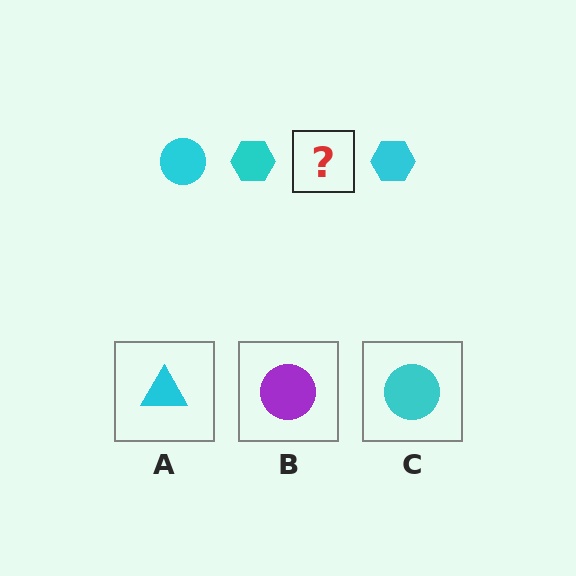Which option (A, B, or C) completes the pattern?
C.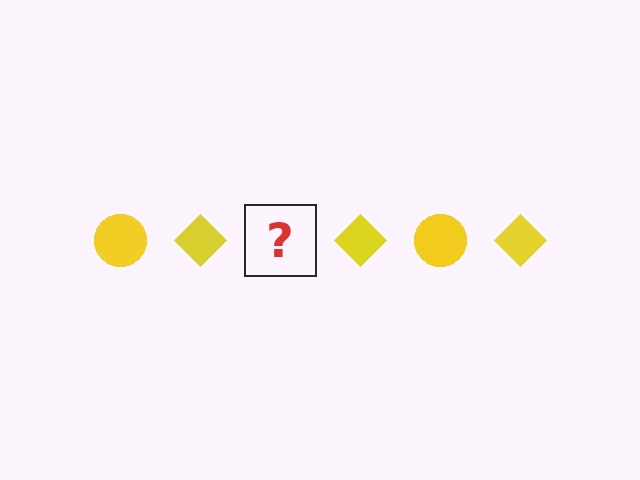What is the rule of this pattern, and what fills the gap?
The rule is that the pattern cycles through circle, diamond shapes in yellow. The gap should be filled with a yellow circle.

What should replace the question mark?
The question mark should be replaced with a yellow circle.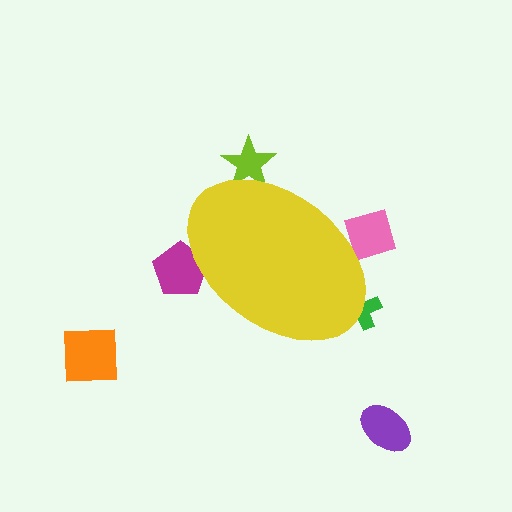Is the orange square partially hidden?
No, the orange square is fully visible.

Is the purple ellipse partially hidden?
No, the purple ellipse is fully visible.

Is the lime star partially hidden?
Yes, the lime star is partially hidden behind the yellow ellipse.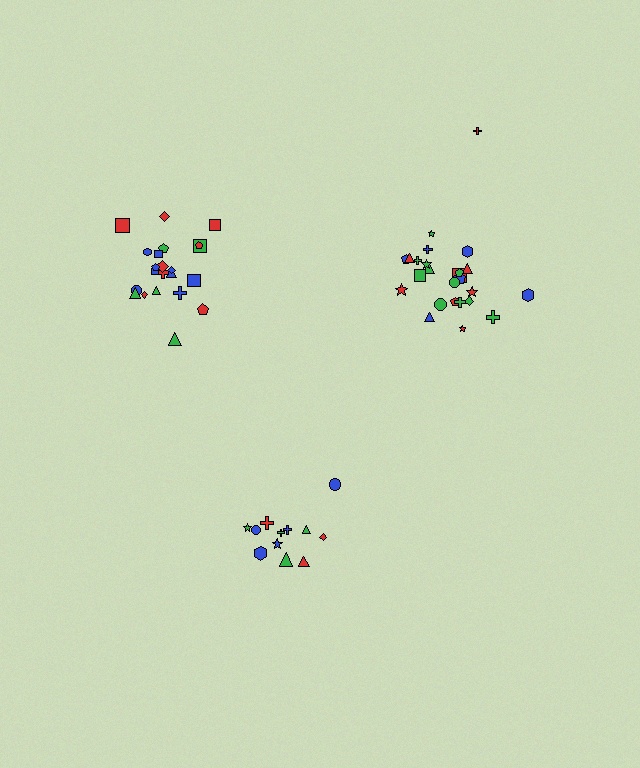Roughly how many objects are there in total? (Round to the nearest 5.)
Roughly 60 objects in total.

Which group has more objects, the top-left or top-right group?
The top-right group.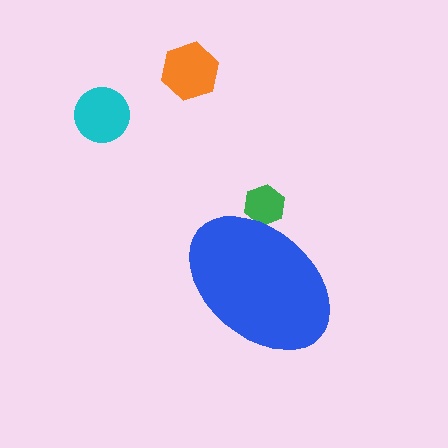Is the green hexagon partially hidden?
Yes, the green hexagon is partially hidden behind the blue ellipse.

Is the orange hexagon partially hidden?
No, the orange hexagon is fully visible.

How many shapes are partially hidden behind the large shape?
1 shape is partially hidden.